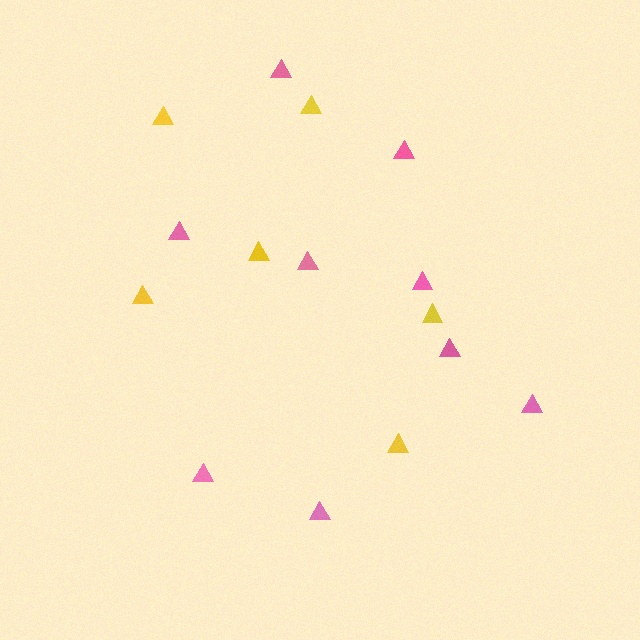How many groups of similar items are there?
There are 2 groups: one group of pink triangles (9) and one group of yellow triangles (6).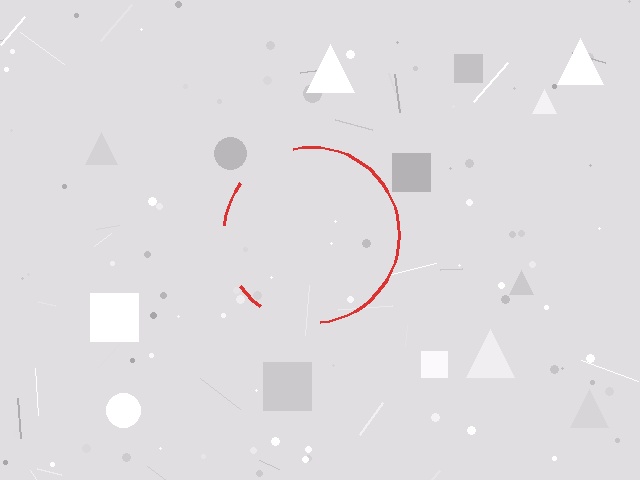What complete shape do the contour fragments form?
The contour fragments form a circle.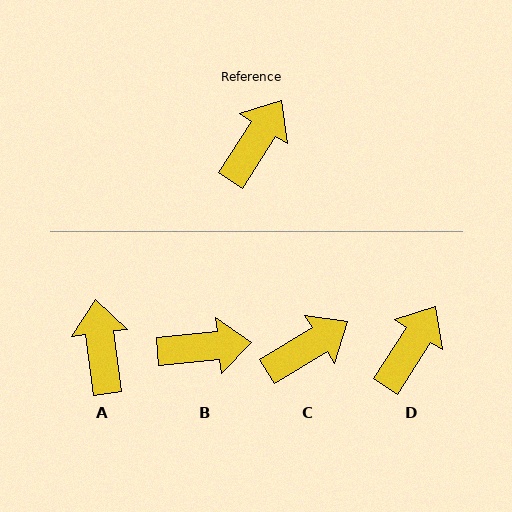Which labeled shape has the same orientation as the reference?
D.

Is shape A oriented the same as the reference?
No, it is off by about 39 degrees.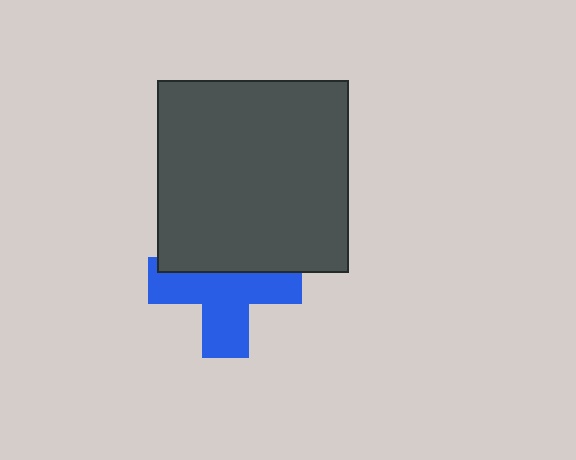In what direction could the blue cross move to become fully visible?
The blue cross could move down. That would shift it out from behind the dark gray square entirely.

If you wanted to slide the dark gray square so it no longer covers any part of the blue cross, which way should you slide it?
Slide it up — that is the most direct way to separate the two shapes.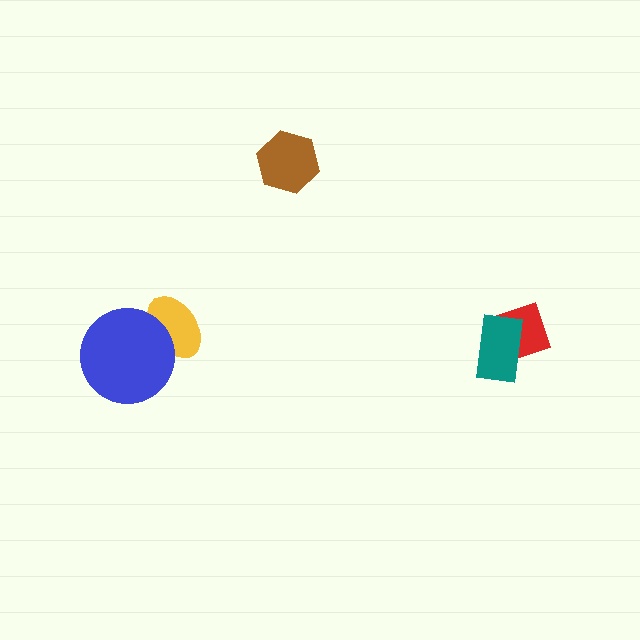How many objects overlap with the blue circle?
1 object overlaps with the blue circle.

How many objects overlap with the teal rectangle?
1 object overlaps with the teal rectangle.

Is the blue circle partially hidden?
No, no other shape covers it.